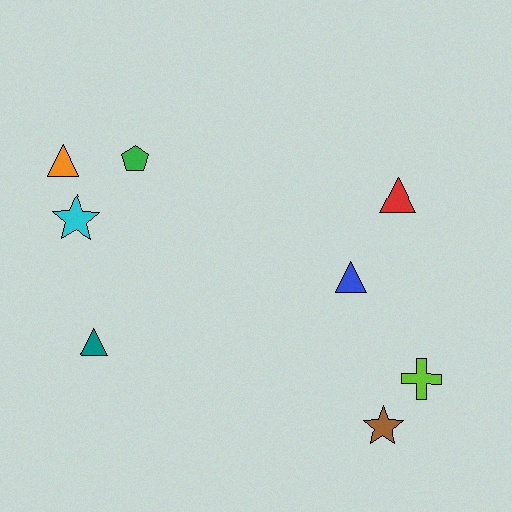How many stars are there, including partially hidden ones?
There are 2 stars.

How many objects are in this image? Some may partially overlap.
There are 8 objects.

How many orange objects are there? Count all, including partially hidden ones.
There is 1 orange object.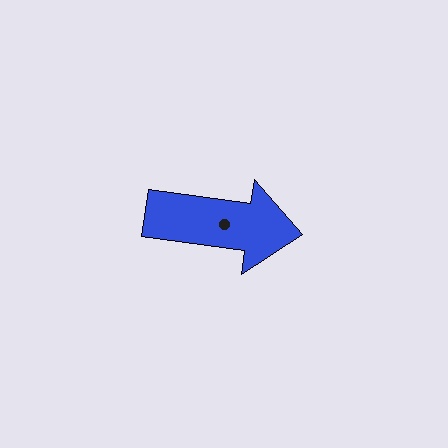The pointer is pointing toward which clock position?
Roughly 3 o'clock.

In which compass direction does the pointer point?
East.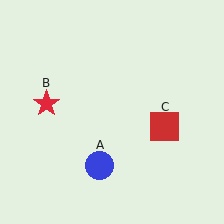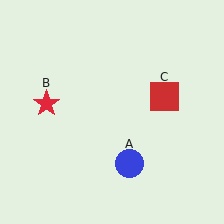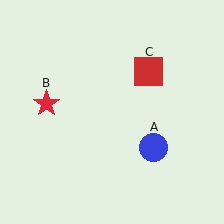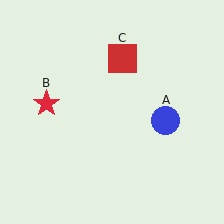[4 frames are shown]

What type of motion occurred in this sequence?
The blue circle (object A), red square (object C) rotated counterclockwise around the center of the scene.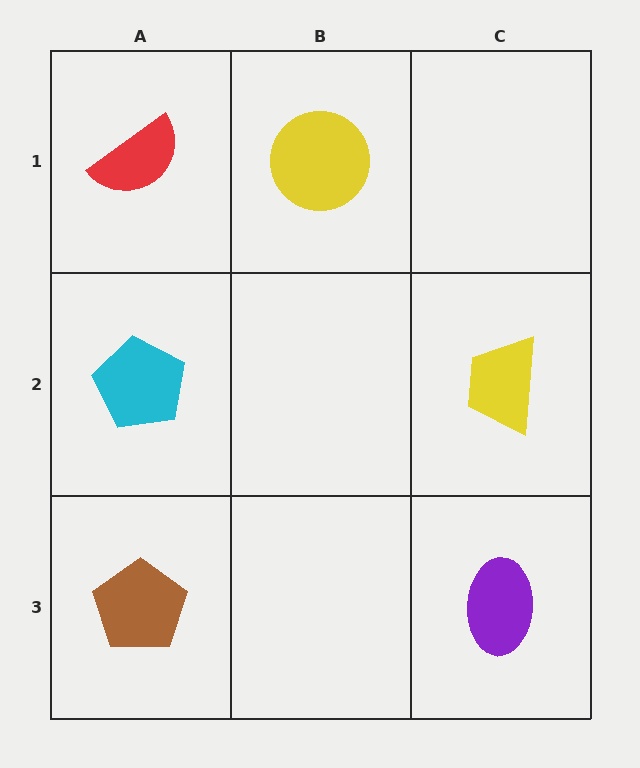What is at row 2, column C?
A yellow trapezoid.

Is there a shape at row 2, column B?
No, that cell is empty.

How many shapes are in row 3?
2 shapes.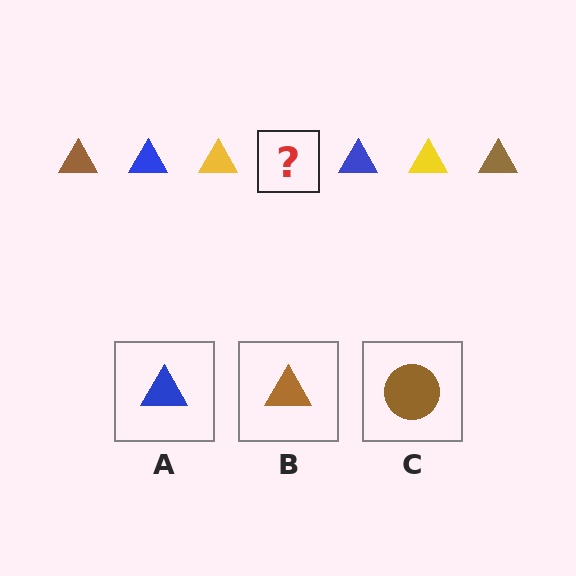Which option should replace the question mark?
Option B.